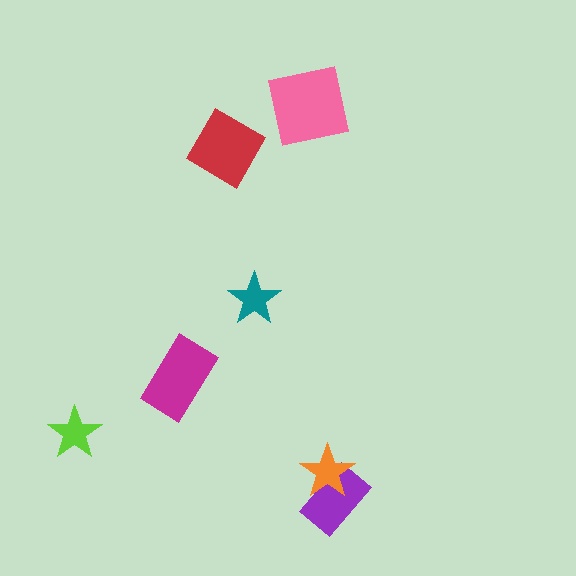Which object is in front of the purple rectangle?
The orange star is in front of the purple rectangle.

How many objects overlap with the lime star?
0 objects overlap with the lime star.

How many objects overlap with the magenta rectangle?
0 objects overlap with the magenta rectangle.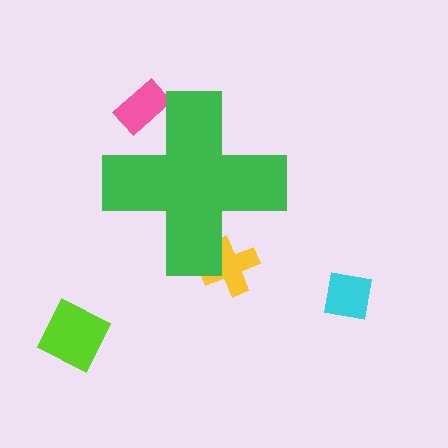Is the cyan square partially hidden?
No, the cyan square is fully visible.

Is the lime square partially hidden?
No, the lime square is fully visible.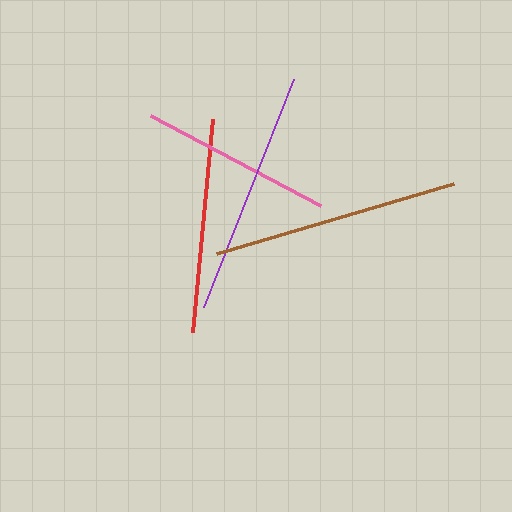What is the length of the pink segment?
The pink segment is approximately 193 pixels long.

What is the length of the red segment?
The red segment is approximately 214 pixels long.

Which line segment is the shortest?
The pink line is the shortest at approximately 193 pixels.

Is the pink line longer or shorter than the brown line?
The brown line is longer than the pink line.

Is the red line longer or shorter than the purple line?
The purple line is longer than the red line.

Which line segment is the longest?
The brown line is the longest at approximately 247 pixels.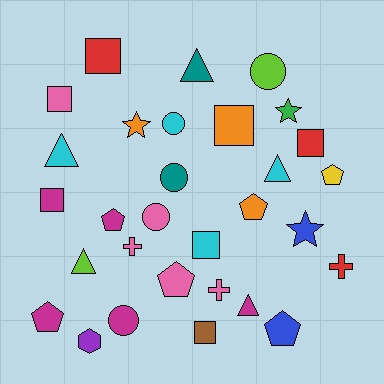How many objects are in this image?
There are 30 objects.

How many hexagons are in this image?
There is 1 hexagon.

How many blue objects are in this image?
There are 2 blue objects.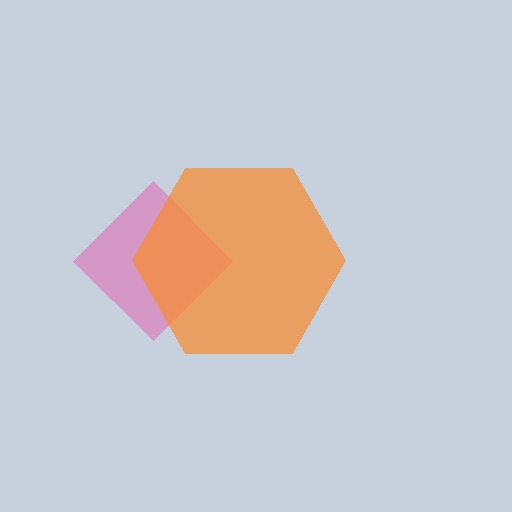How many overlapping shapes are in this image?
There are 2 overlapping shapes in the image.